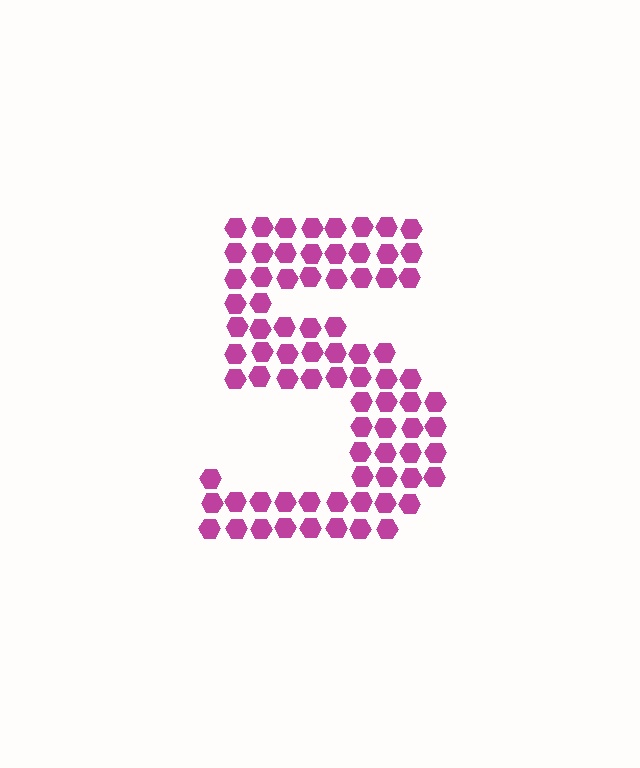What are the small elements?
The small elements are hexagons.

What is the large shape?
The large shape is the digit 5.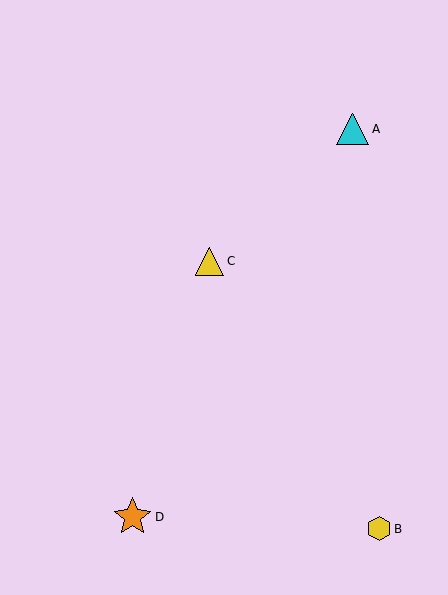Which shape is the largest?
The orange star (labeled D) is the largest.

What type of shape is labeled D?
Shape D is an orange star.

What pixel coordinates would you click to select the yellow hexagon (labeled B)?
Click at (379, 529) to select the yellow hexagon B.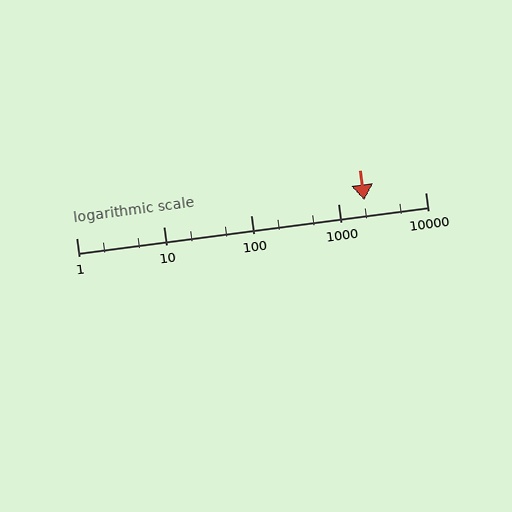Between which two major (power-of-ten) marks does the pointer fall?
The pointer is between 1000 and 10000.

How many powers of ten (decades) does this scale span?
The scale spans 4 decades, from 1 to 10000.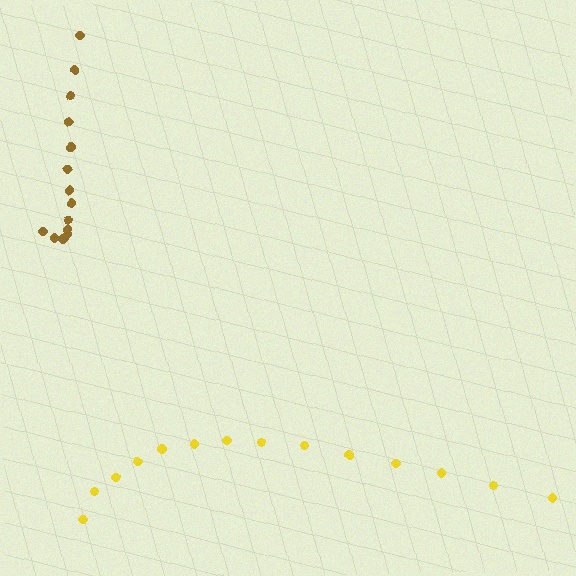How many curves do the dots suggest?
There are 2 distinct paths.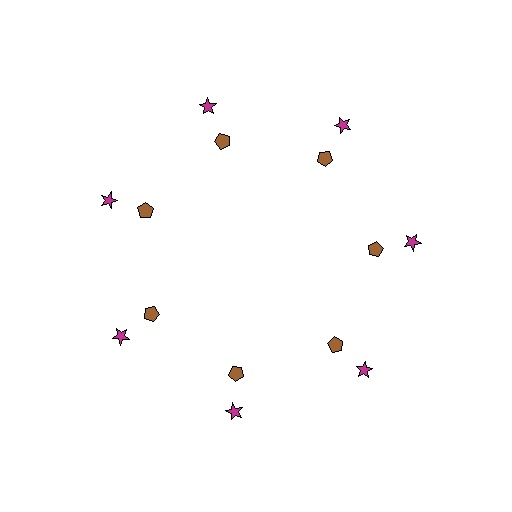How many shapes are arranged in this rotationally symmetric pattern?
There are 14 shapes, arranged in 7 groups of 2.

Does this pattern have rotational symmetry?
Yes, this pattern has 7-fold rotational symmetry. It looks the same after rotating 51 degrees around the center.